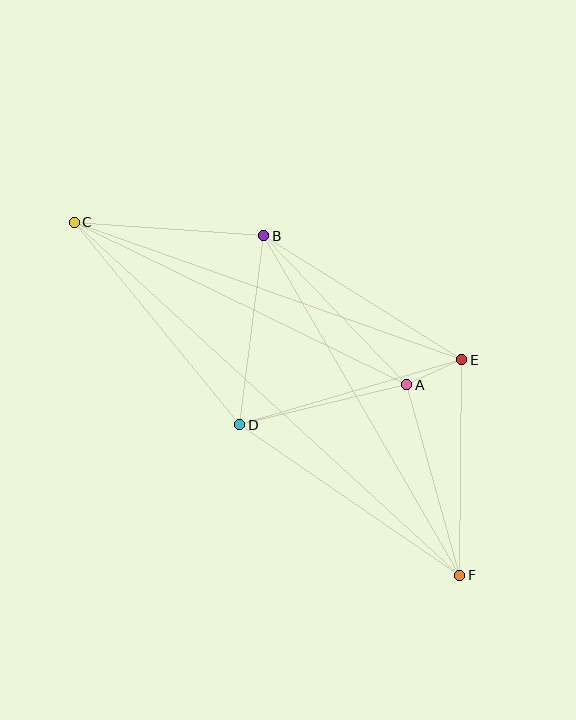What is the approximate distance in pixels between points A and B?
The distance between A and B is approximately 206 pixels.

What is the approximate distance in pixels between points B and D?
The distance between B and D is approximately 190 pixels.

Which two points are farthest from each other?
Points C and F are farthest from each other.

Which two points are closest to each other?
Points A and E are closest to each other.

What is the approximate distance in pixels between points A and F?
The distance between A and F is approximately 198 pixels.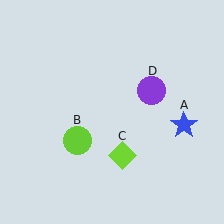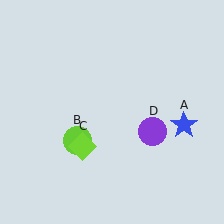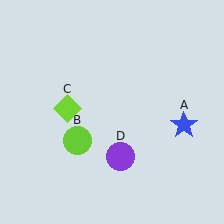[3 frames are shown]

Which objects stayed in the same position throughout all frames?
Blue star (object A) and lime circle (object B) remained stationary.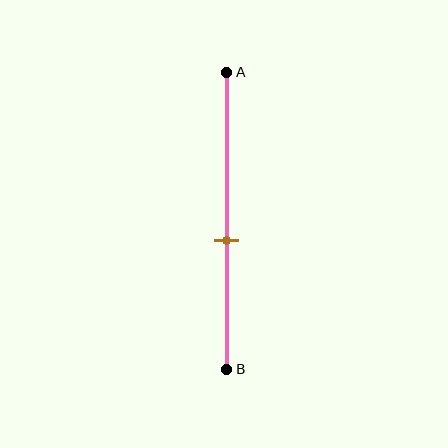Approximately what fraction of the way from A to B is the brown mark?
The brown mark is approximately 55% of the way from A to B.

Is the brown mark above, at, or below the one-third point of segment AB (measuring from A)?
The brown mark is below the one-third point of segment AB.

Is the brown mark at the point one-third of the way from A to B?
No, the mark is at about 55% from A, not at the 33% one-third point.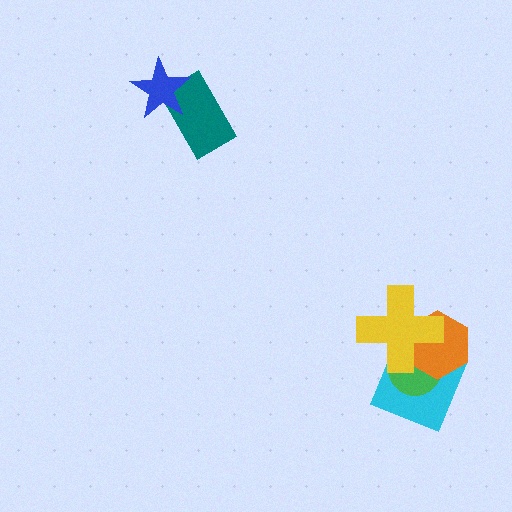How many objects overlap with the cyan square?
3 objects overlap with the cyan square.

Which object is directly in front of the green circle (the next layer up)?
The orange hexagon is directly in front of the green circle.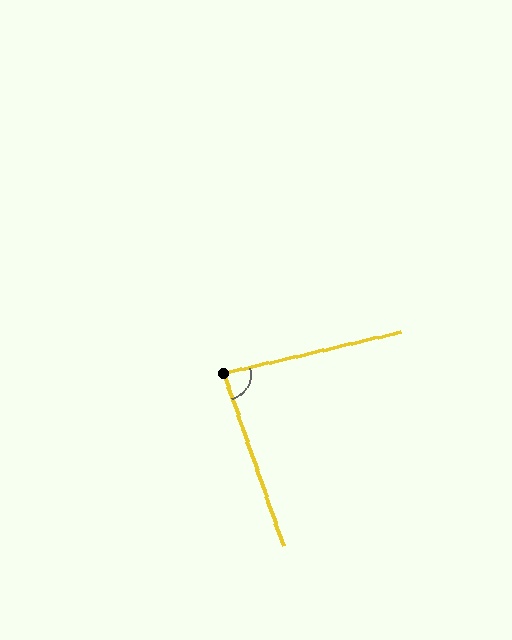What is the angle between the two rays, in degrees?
Approximately 84 degrees.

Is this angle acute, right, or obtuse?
It is acute.